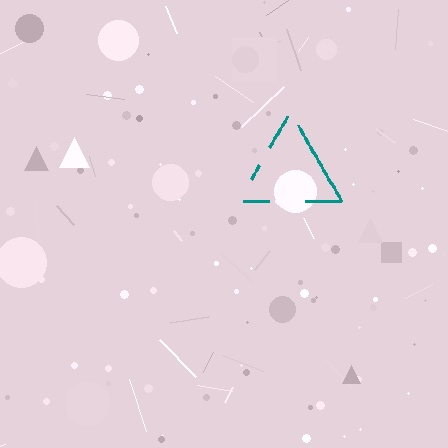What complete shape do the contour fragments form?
The contour fragments form a triangle.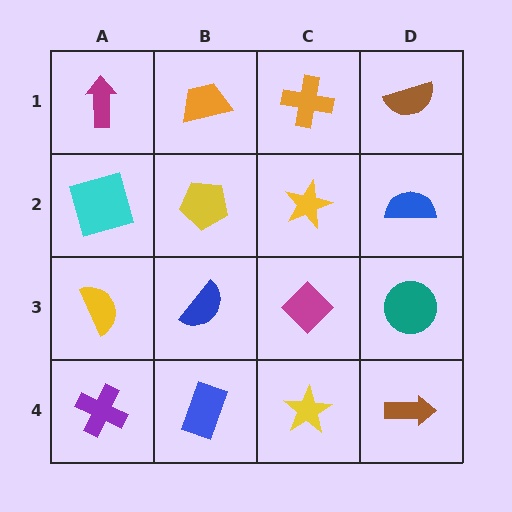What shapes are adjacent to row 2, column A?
A magenta arrow (row 1, column A), a yellow semicircle (row 3, column A), a yellow pentagon (row 2, column B).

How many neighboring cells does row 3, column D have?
3.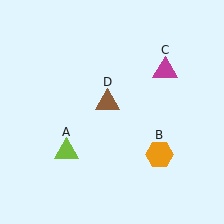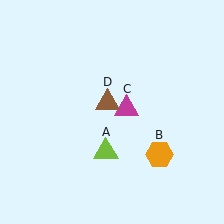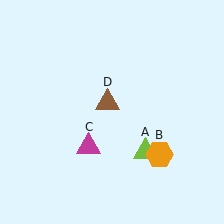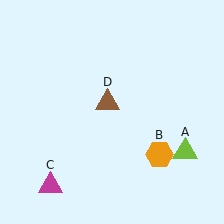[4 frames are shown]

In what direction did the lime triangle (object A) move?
The lime triangle (object A) moved right.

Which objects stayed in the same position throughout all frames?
Orange hexagon (object B) and brown triangle (object D) remained stationary.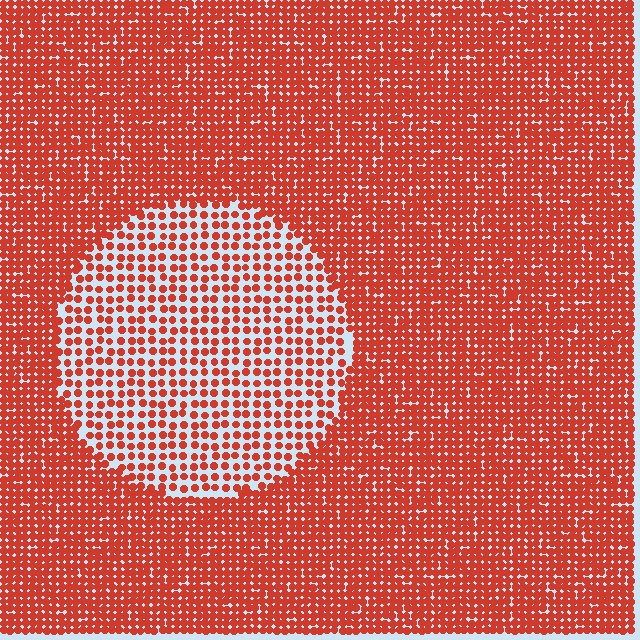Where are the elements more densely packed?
The elements are more densely packed outside the circle boundary.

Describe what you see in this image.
The image contains small red elements arranged at two different densities. A circle-shaped region is visible where the elements are less densely packed than the surrounding area.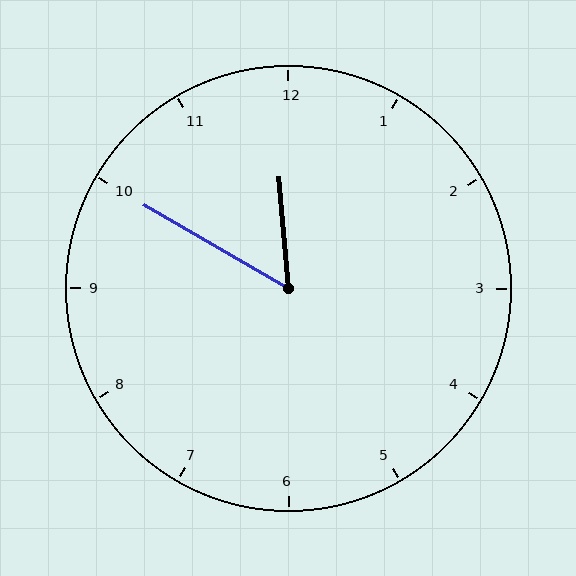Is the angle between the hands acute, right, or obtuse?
It is acute.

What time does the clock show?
11:50.